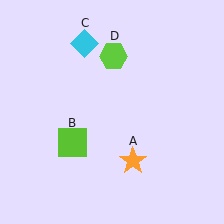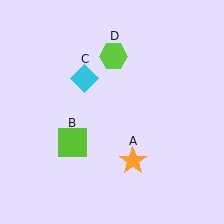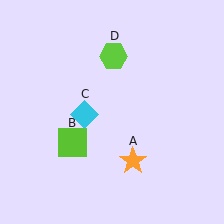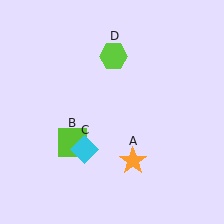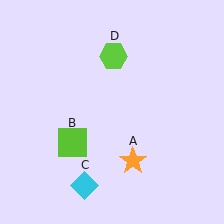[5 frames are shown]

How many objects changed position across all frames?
1 object changed position: cyan diamond (object C).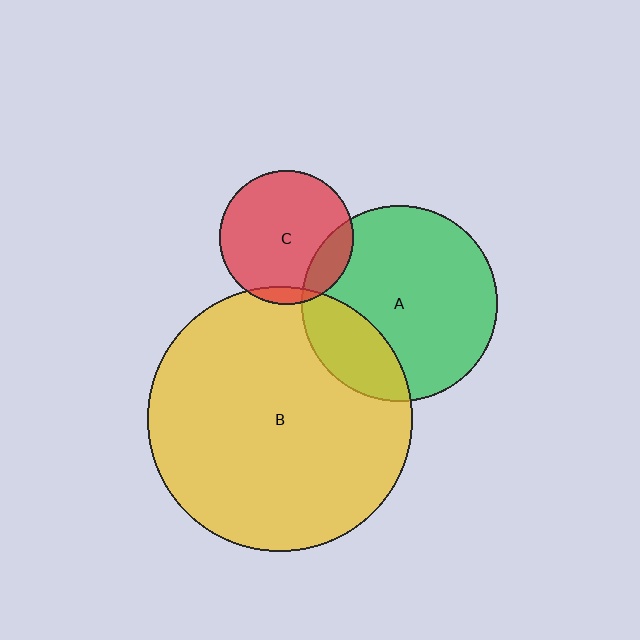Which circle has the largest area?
Circle B (yellow).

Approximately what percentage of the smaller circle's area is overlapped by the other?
Approximately 25%.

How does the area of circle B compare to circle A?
Approximately 1.8 times.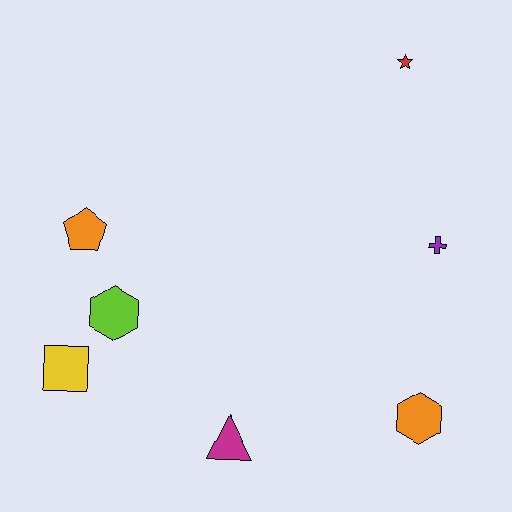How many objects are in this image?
There are 7 objects.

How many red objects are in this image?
There is 1 red object.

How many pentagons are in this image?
There is 1 pentagon.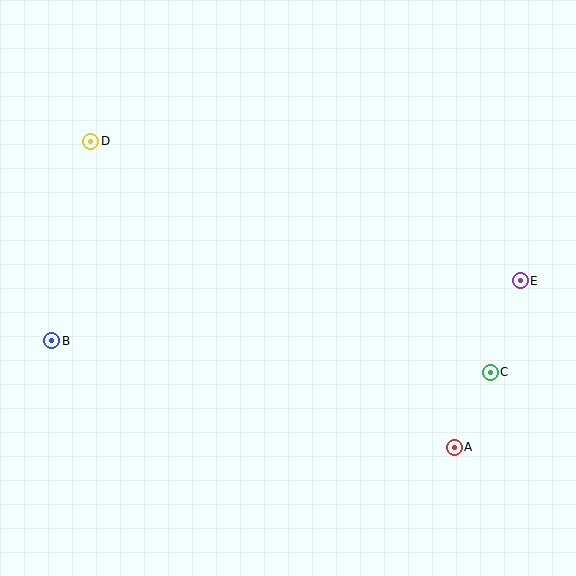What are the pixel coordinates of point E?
Point E is at (520, 281).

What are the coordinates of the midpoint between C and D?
The midpoint between C and D is at (290, 257).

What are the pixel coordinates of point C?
Point C is at (490, 372).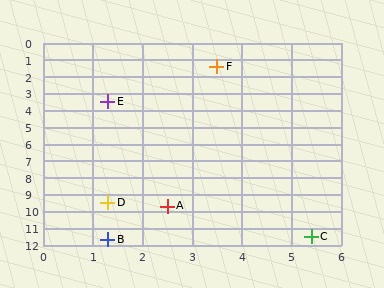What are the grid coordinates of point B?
Point B is at approximately (1.3, 11.7).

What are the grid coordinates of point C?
Point C is at approximately (5.4, 11.5).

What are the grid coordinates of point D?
Point D is at approximately (1.3, 9.5).